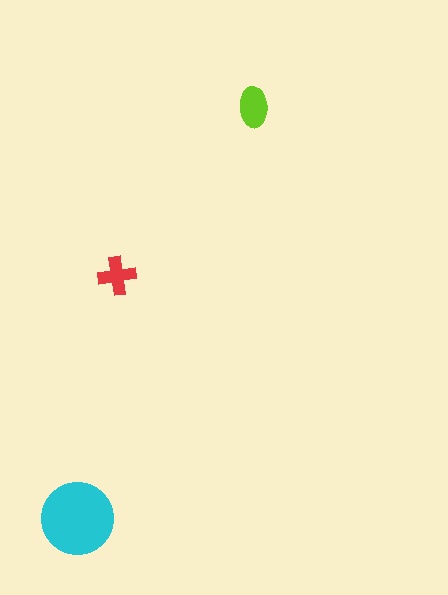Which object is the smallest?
The red cross.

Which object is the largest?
The cyan circle.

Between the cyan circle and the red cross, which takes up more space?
The cyan circle.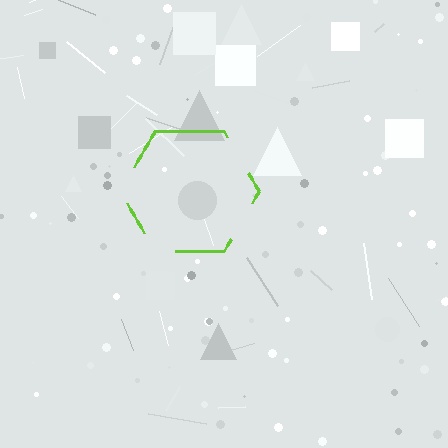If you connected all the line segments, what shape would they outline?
They would outline a hexagon.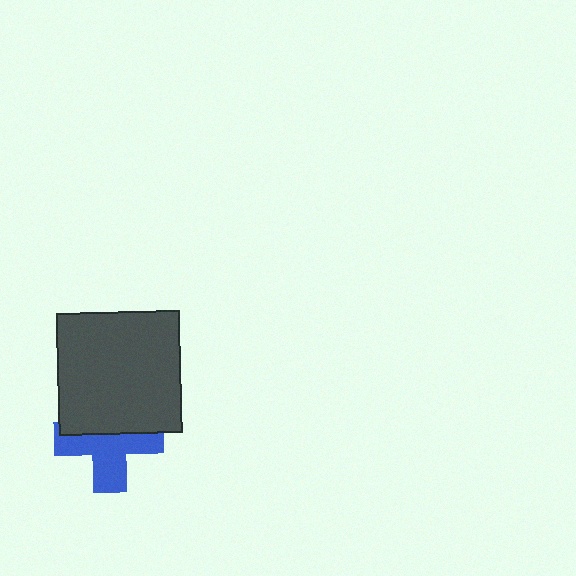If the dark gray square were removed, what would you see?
You would see the complete blue cross.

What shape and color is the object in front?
The object in front is a dark gray square.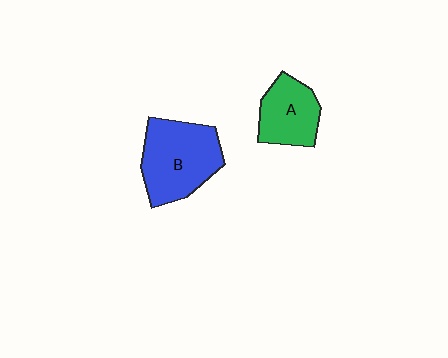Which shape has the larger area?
Shape B (blue).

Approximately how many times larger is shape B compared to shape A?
Approximately 1.5 times.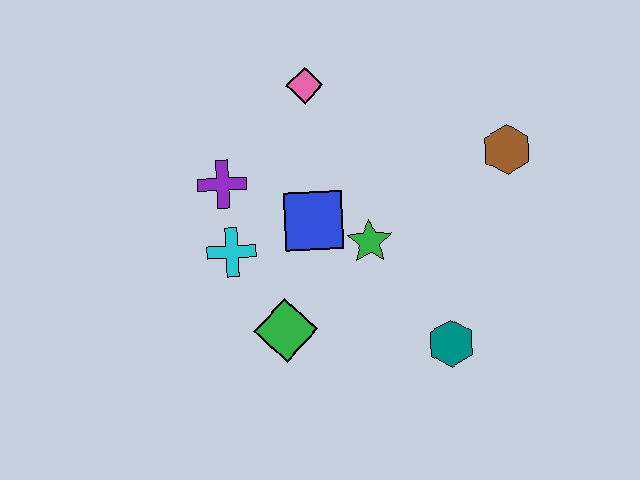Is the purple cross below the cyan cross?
No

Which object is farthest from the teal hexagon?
The pink diamond is farthest from the teal hexagon.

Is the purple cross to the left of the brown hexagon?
Yes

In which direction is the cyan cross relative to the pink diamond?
The cyan cross is below the pink diamond.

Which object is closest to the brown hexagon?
The green star is closest to the brown hexagon.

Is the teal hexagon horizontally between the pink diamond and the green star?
No